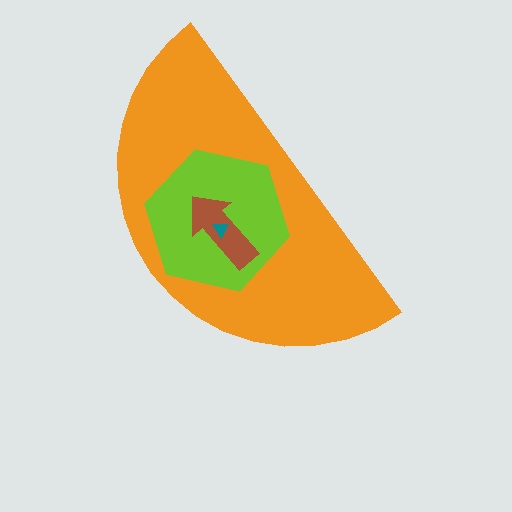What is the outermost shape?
The orange semicircle.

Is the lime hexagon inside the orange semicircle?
Yes.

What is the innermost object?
The teal triangle.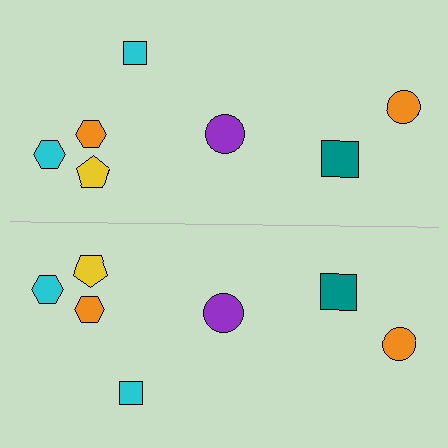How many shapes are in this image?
There are 14 shapes in this image.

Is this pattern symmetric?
Yes, this pattern has bilateral (reflection) symmetry.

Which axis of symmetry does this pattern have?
The pattern has a horizontal axis of symmetry running through the center of the image.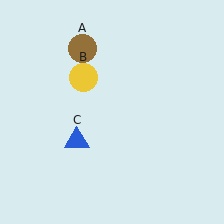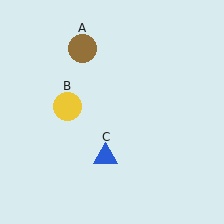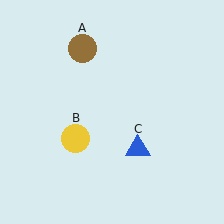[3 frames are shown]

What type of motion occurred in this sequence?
The yellow circle (object B), blue triangle (object C) rotated counterclockwise around the center of the scene.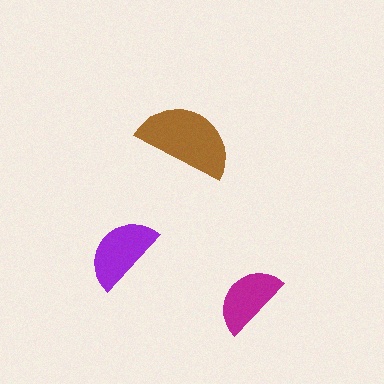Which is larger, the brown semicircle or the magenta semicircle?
The brown one.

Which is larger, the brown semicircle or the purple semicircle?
The brown one.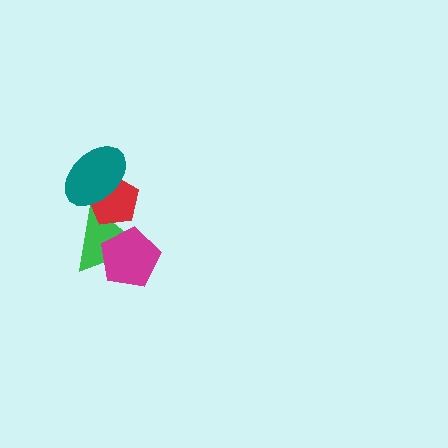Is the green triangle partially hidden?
Yes, it is partially covered by another shape.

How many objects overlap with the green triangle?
3 objects overlap with the green triangle.